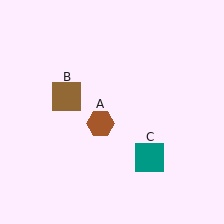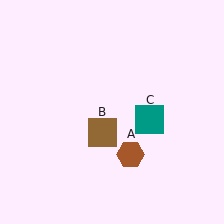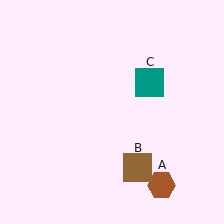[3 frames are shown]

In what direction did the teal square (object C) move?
The teal square (object C) moved up.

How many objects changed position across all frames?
3 objects changed position: brown hexagon (object A), brown square (object B), teal square (object C).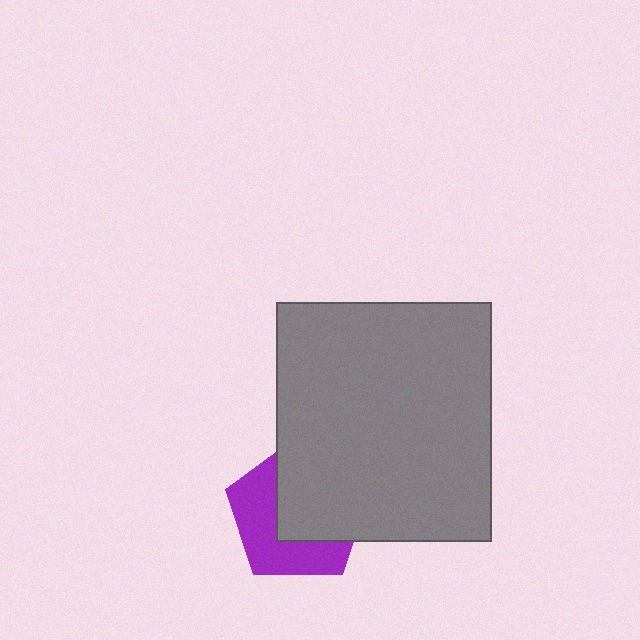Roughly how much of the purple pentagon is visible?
About half of it is visible (roughly 47%).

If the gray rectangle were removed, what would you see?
You would see the complete purple pentagon.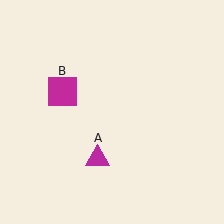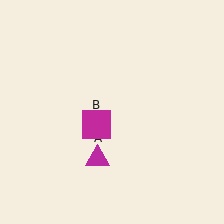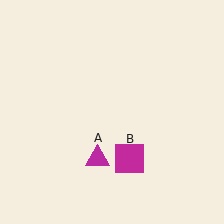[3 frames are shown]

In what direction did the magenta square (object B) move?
The magenta square (object B) moved down and to the right.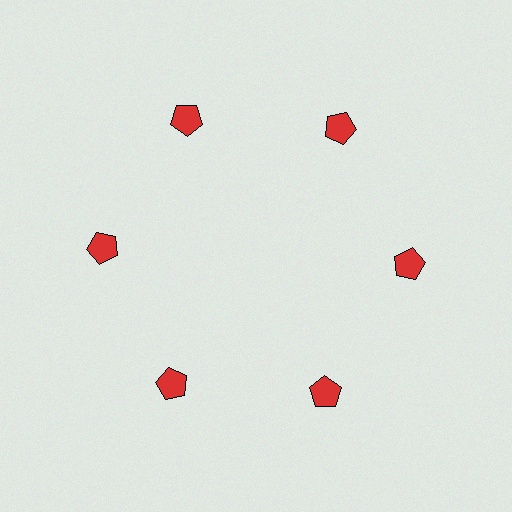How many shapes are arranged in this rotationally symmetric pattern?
There are 6 shapes, arranged in 6 groups of 1.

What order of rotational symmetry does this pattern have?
This pattern has 6-fold rotational symmetry.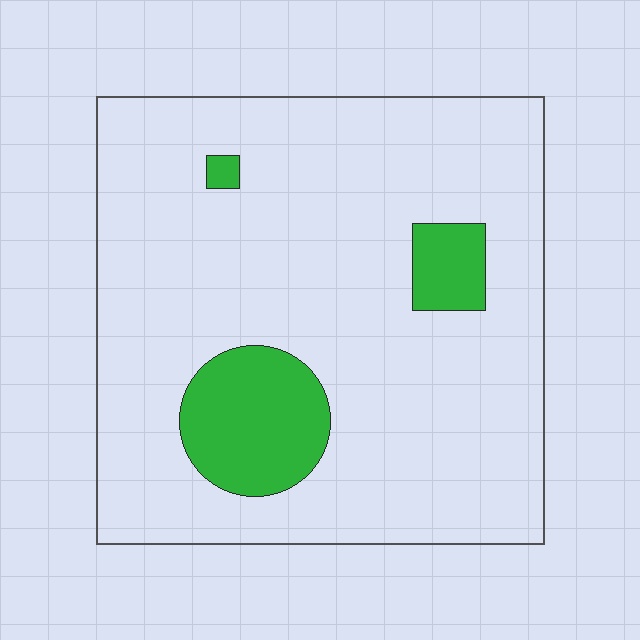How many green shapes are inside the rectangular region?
3.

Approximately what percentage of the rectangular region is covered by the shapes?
Approximately 15%.